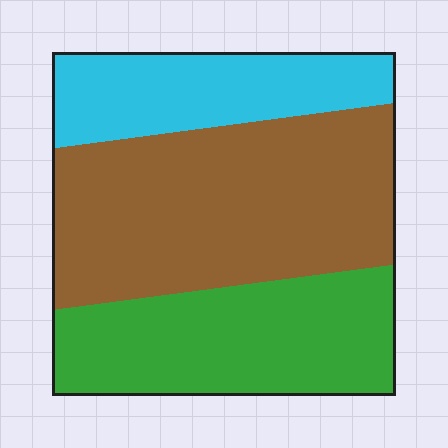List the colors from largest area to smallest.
From largest to smallest: brown, green, cyan.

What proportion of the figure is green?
Green takes up about one third (1/3) of the figure.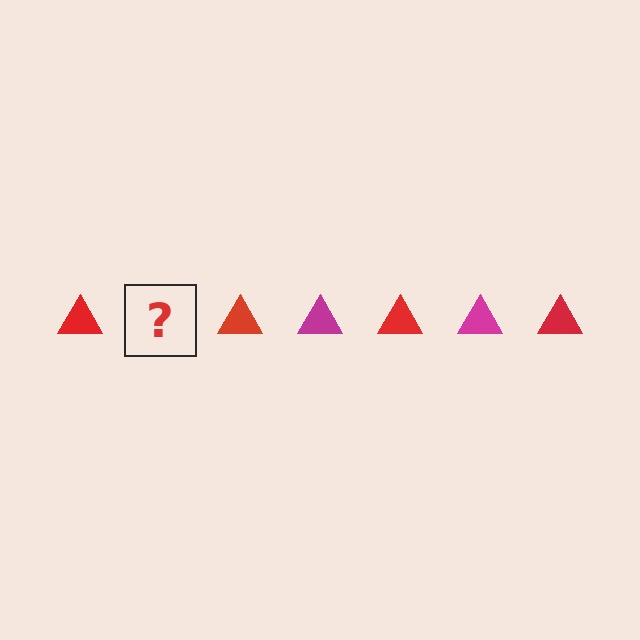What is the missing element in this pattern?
The missing element is a magenta triangle.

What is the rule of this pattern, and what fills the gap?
The rule is that the pattern cycles through red, magenta triangles. The gap should be filled with a magenta triangle.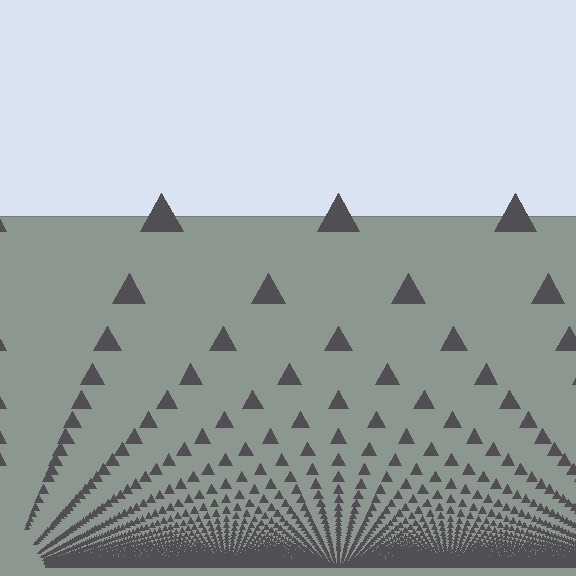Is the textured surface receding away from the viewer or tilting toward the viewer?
The surface appears to tilt toward the viewer. Texture elements get larger and sparser toward the top.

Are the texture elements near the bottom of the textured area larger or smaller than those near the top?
Smaller. The gradient is inverted — elements near the bottom are smaller and denser.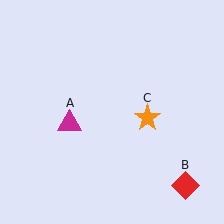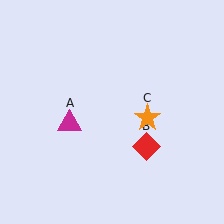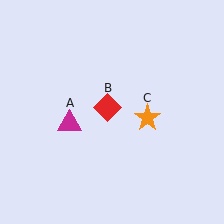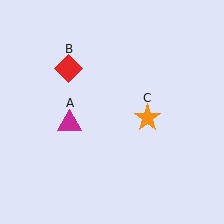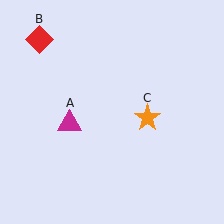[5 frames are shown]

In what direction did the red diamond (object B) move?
The red diamond (object B) moved up and to the left.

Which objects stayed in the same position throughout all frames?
Magenta triangle (object A) and orange star (object C) remained stationary.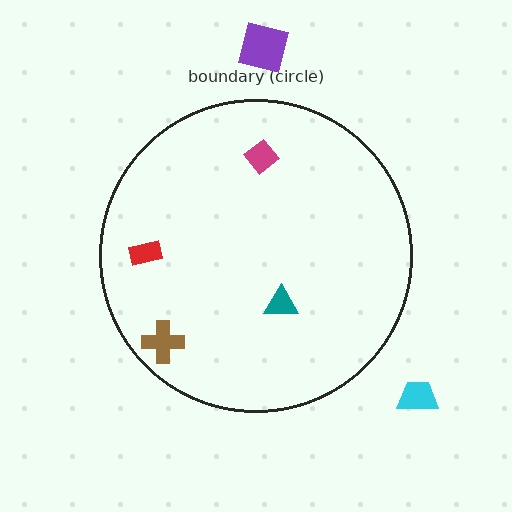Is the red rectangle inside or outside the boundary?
Inside.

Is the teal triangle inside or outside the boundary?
Inside.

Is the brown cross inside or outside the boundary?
Inside.